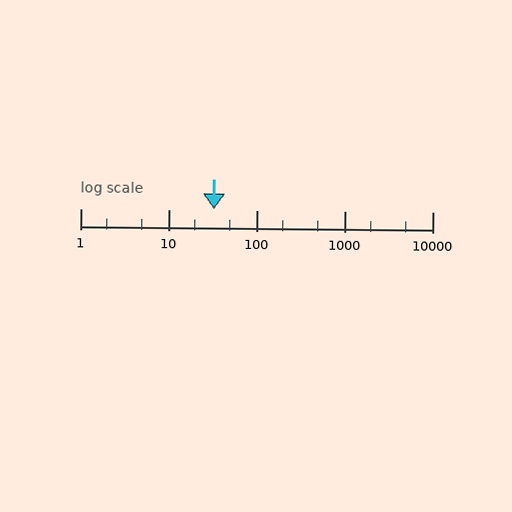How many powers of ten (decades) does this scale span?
The scale spans 4 decades, from 1 to 10000.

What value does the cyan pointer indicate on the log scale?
The pointer indicates approximately 33.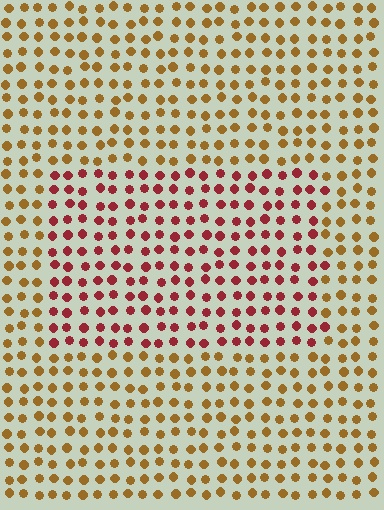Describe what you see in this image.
The image is filled with small brown elements in a uniform arrangement. A rectangle-shaped region is visible where the elements are tinted to a slightly different hue, forming a subtle color boundary.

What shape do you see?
I see a rectangle.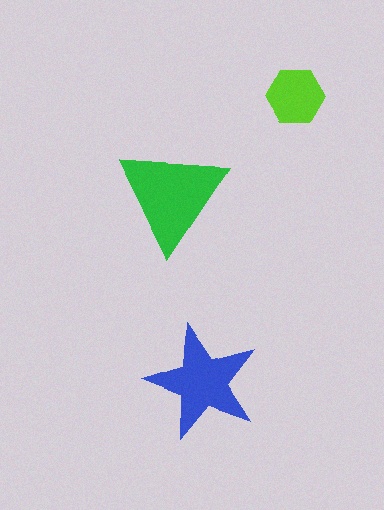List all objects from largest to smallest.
The green triangle, the blue star, the lime hexagon.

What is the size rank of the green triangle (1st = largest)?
1st.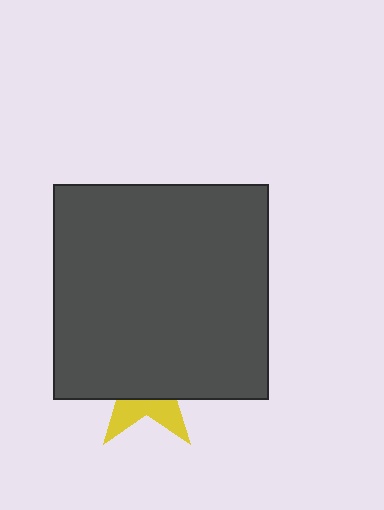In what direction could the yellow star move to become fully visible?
The yellow star could move down. That would shift it out from behind the dark gray square entirely.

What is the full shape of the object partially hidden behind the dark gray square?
The partially hidden object is a yellow star.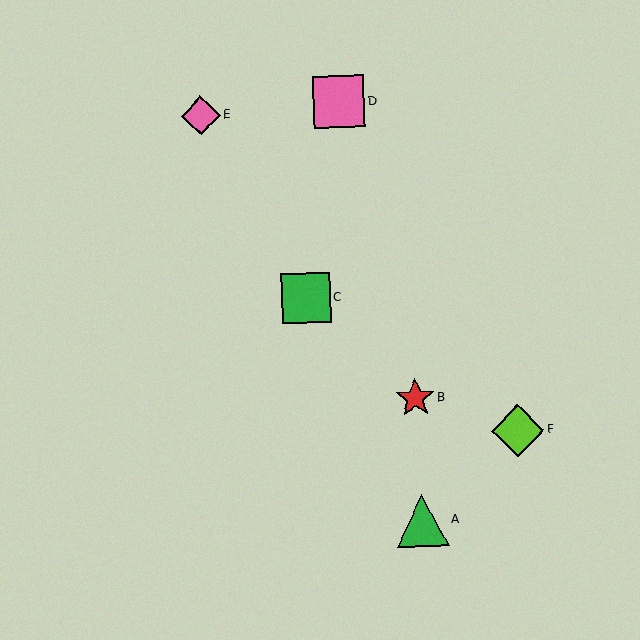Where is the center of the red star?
The center of the red star is at (415, 398).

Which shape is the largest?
The lime diamond (labeled F) is the largest.